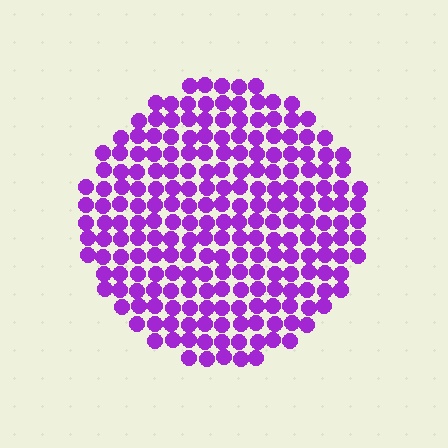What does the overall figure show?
The overall figure shows a circle.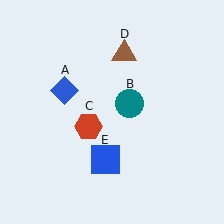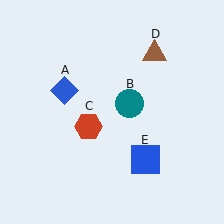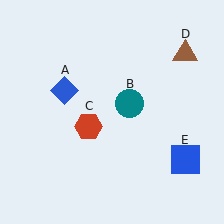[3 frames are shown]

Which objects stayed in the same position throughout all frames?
Blue diamond (object A) and teal circle (object B) and red hexagon (object C) remained stationary.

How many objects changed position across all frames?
2 objects changed position: brown triangle (object D), blue square (object E).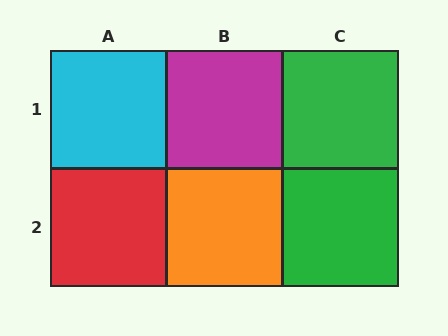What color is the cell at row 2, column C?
Green.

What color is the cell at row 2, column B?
Orange.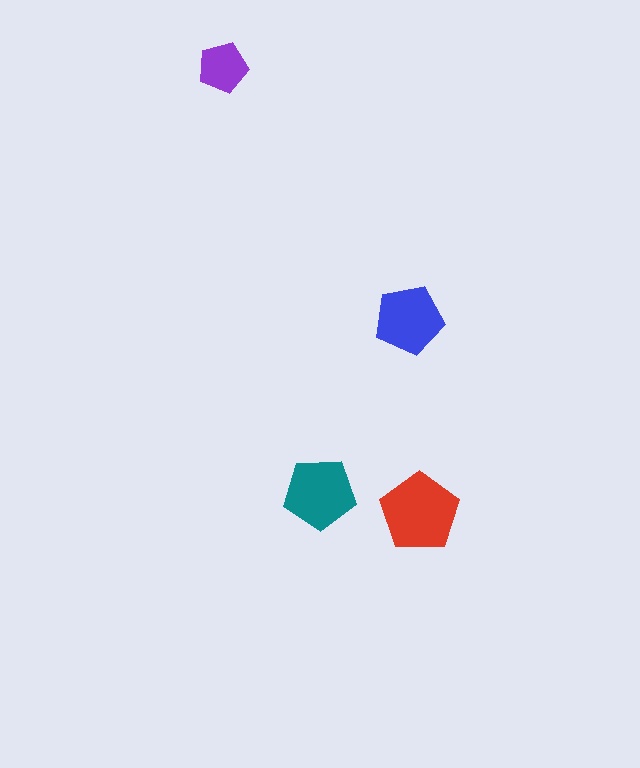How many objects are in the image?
There are 4 objects in the image.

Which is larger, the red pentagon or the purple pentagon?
The red one.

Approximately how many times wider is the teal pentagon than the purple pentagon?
About 1.5 times wider.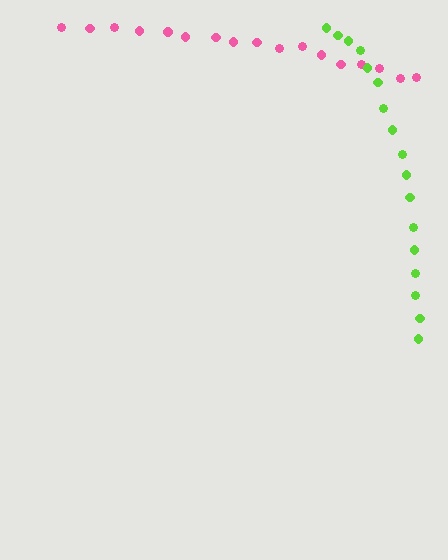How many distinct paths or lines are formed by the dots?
There are 2 distinct paths.